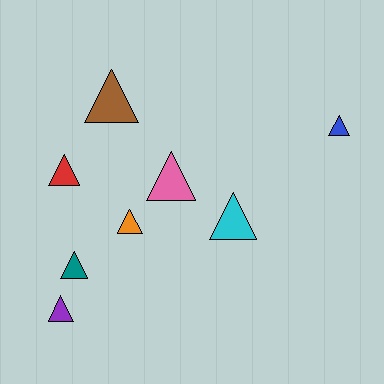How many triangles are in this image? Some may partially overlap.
There are 8 triangles.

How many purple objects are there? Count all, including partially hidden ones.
There is 1 purple object.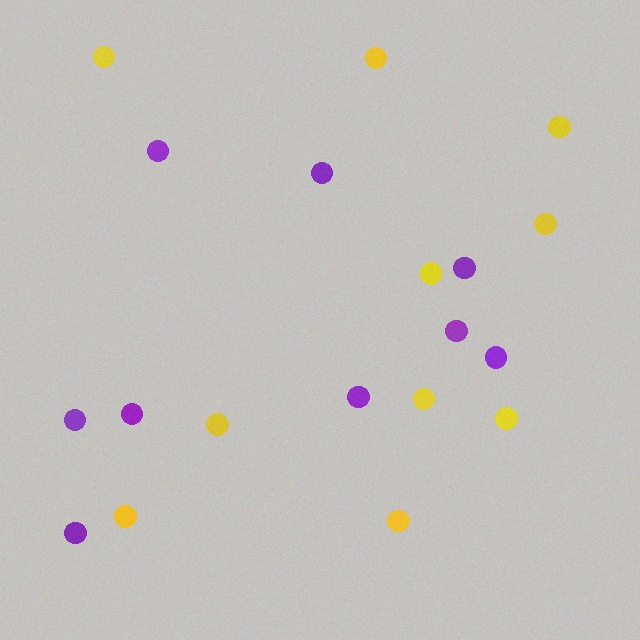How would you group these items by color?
There are 2 groups: one group of purple circles (9) and one group of yellow circles (10).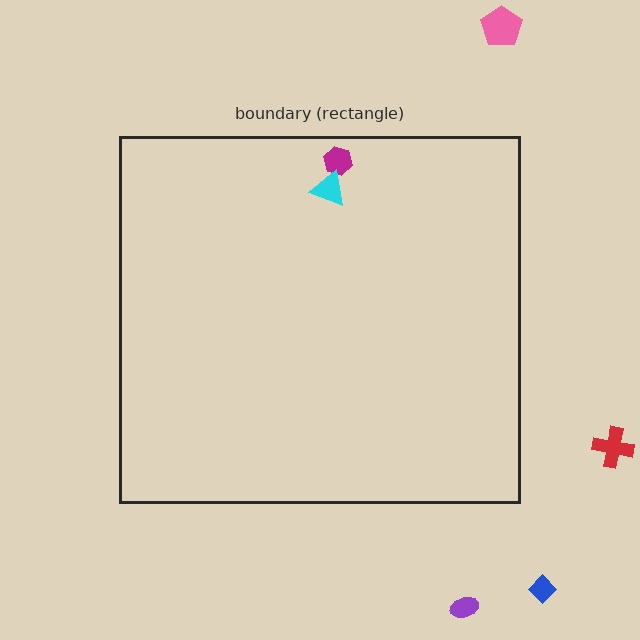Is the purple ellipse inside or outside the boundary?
Outside.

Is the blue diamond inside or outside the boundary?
Outside.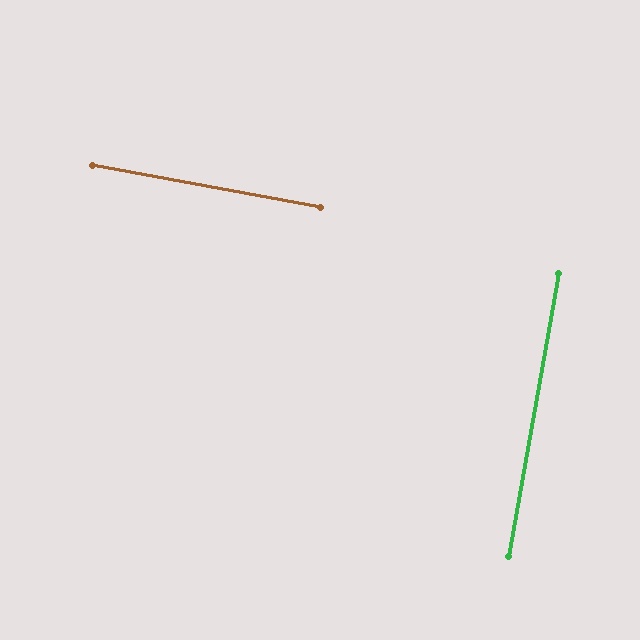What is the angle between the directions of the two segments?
Approximately 89 degrees.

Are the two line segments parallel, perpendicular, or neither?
Perpendicular — they meet at approximately 89°.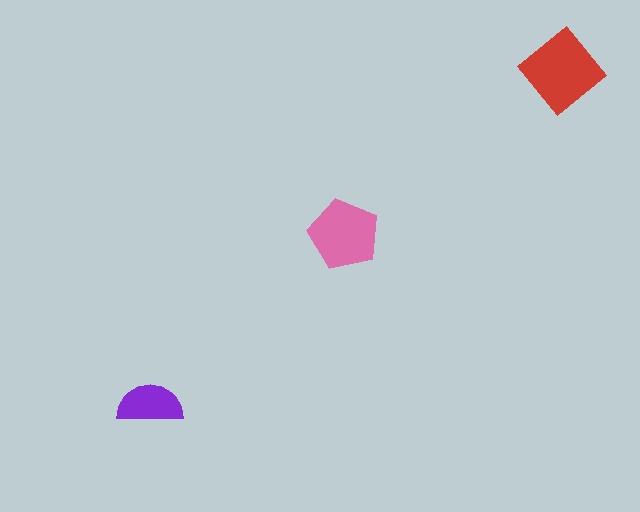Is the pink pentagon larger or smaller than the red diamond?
Smaller.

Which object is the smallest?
The purple semicircle.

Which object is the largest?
The red diamond.